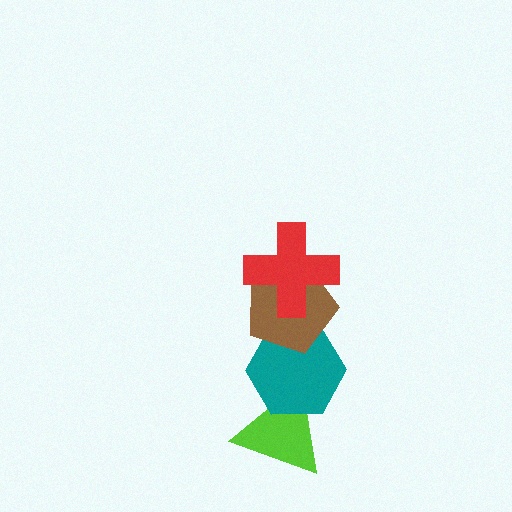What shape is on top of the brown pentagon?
The red cross is on top of the brown pentagon.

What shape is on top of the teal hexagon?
The brown pentagon is on top of the teal hexagon.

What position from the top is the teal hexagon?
The teal hexagon is 3rd from the top.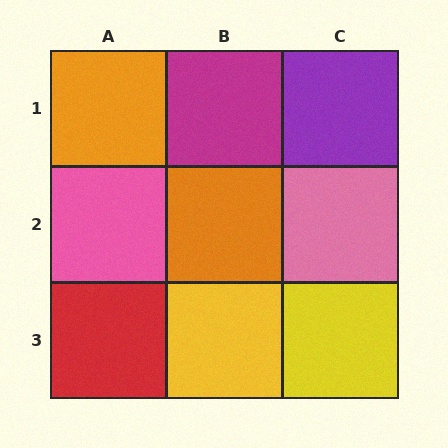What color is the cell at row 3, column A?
Red.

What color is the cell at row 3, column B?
Yellow.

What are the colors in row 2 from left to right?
Pink, orange, pink.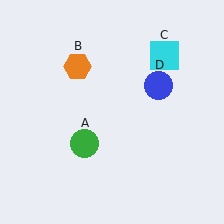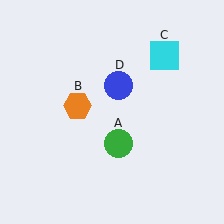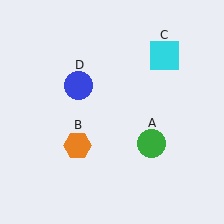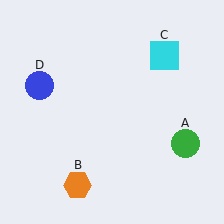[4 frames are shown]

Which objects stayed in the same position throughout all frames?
Cyan square (object C) remained stationary.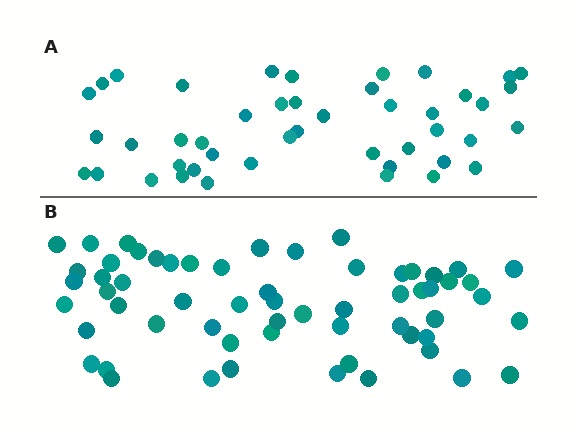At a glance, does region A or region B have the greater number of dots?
Region B (the bottom region) has more dots.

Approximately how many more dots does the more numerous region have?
Region B has approximately 15 more dots than region A.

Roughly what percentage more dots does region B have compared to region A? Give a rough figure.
About 35% more.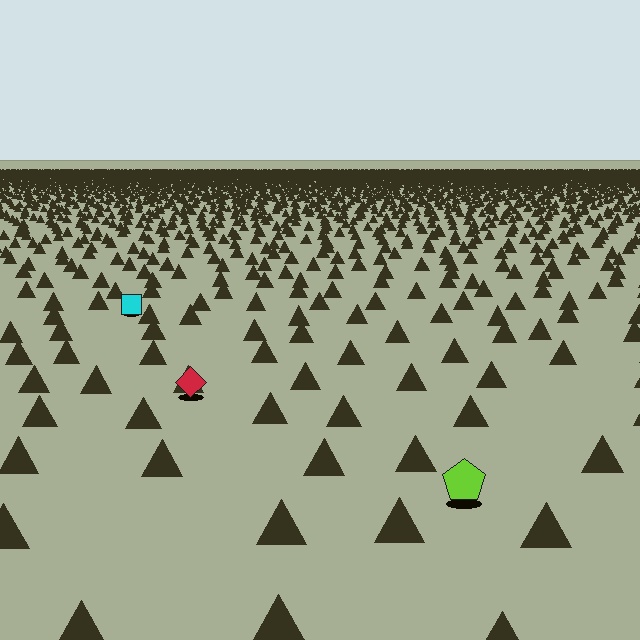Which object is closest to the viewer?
The lime pentagon is closest. The texture marks near it are larger and more spread out.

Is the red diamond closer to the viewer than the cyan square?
Yes. The red diamond is closer — you can tell from the texture gradient: the ground texture is coarser near it.